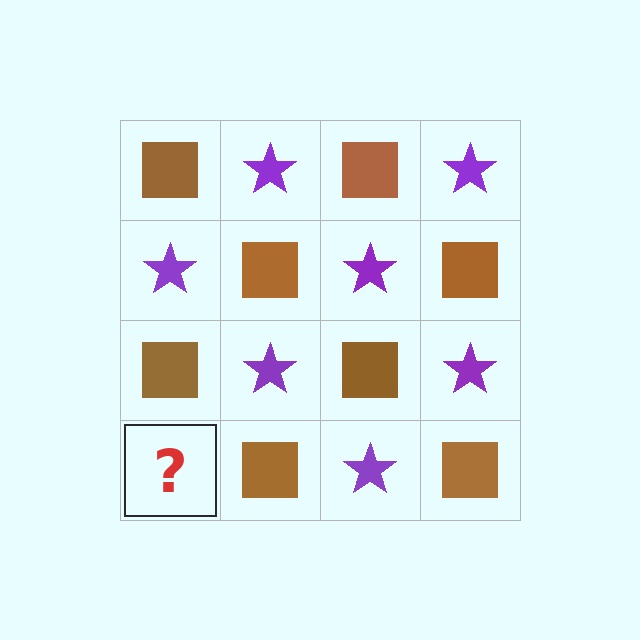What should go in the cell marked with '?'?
The missing cell should contain a purple star.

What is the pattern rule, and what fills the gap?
The rule is that it alternates brown square and purple star in a checkerboard pattern. The gap should be filled with a purple star.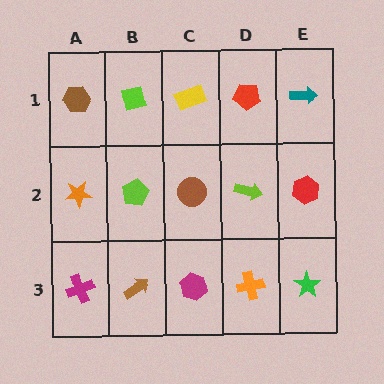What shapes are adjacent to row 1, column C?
A brown circle (row 2, column C), a lime square (row 1, column B), a red pentagon (row 1, column D).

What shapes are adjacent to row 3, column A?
An orange star (row 2, column A), a brown arrow (row 3, column B).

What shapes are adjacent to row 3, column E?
A red hexagon (row 2, column E), an orange cross (row 3, column D).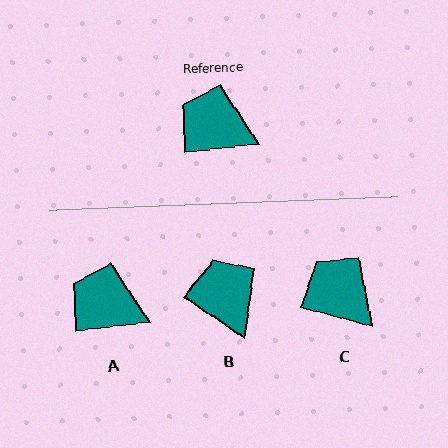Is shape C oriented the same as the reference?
No, it is off by about 21 degrees.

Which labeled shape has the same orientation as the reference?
A.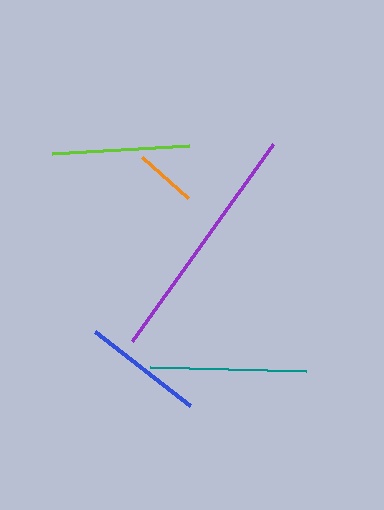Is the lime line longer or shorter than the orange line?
The lime line is longer than the orange line.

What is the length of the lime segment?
The lime segment is approximately 138 pixels long.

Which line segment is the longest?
The purple line is the longest at approximately 242 pixels.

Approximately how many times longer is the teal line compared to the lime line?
The teal line is approximately 1.1 times the length of the lime line.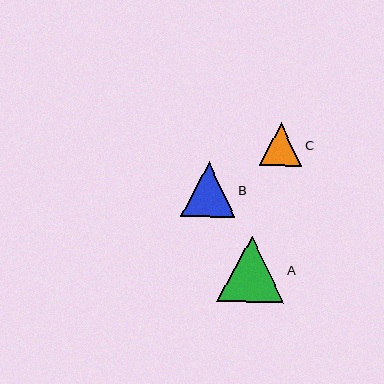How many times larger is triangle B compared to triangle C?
Triangle B is approximately 1.3 times the size of triangle C.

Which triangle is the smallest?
Triangle C is the smallest with a size of approximately 43 pixels.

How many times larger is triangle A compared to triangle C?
Triangle A is approximately 1.6 times the size of triangle C.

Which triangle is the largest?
Triangle A is the largest with a size of approximately 66 pixels.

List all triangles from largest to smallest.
From largest to smallest: A, B, C.